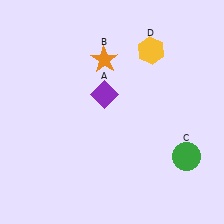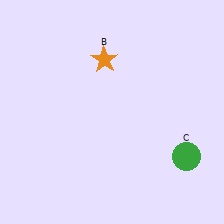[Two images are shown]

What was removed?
The purple diamond (A), the yellow hexagon (D) were removed in Image 2.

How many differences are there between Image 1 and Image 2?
There are 2 differences between the two images.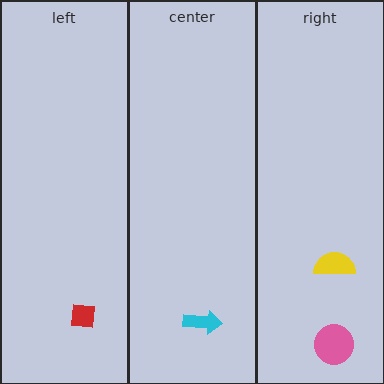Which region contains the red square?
The left region.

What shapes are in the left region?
The red square.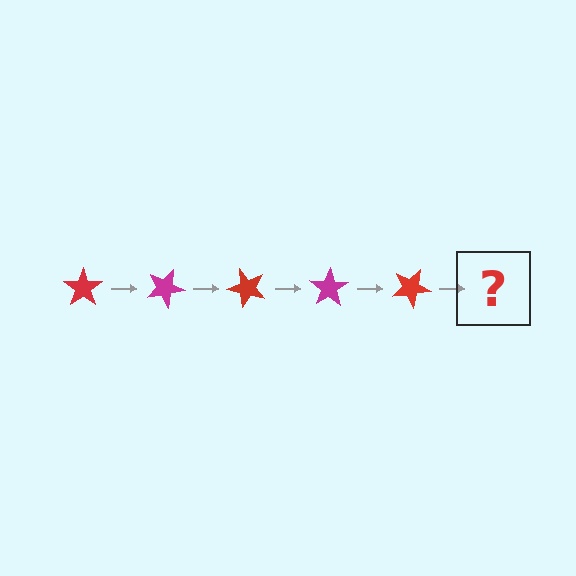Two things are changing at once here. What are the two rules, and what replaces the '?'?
The two rules are that it rotates 25 degrees each step and the color cycles through red and magenta. The '?' should be a magenta star, rotated 125 degrees from the start.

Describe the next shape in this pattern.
It should be a magenta star, rotated 125 degrees from the start.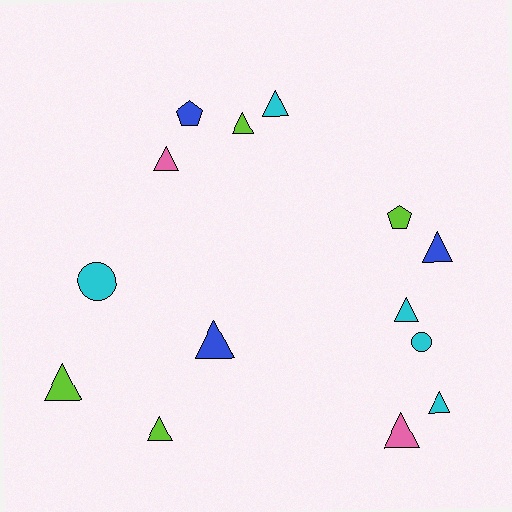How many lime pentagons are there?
There is 1 lime pentagon.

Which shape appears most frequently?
Triangle, with 10 objects.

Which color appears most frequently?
Cyan, with 5 objects.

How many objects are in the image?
There are 14 objects.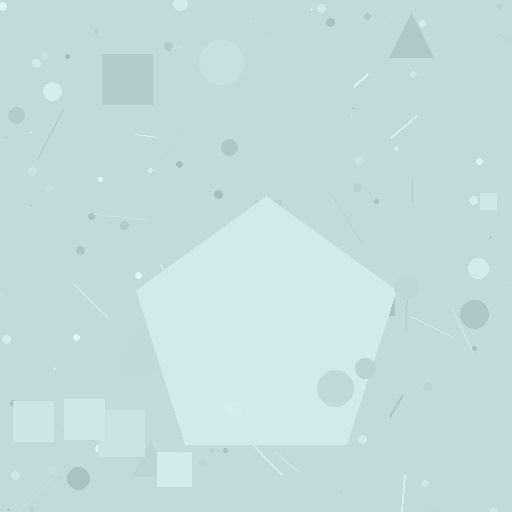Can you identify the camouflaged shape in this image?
The camouflaged shape is a pentagon.